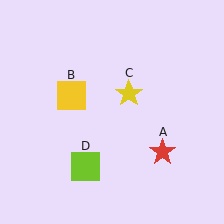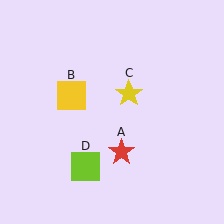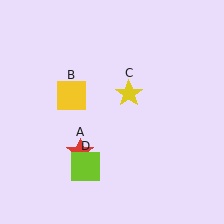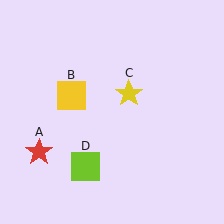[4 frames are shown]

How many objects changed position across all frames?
1 object changed position: red star (object A).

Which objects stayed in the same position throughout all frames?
Yellow square (object B) and yellow star (object C) and lime square (object D) remained stationary.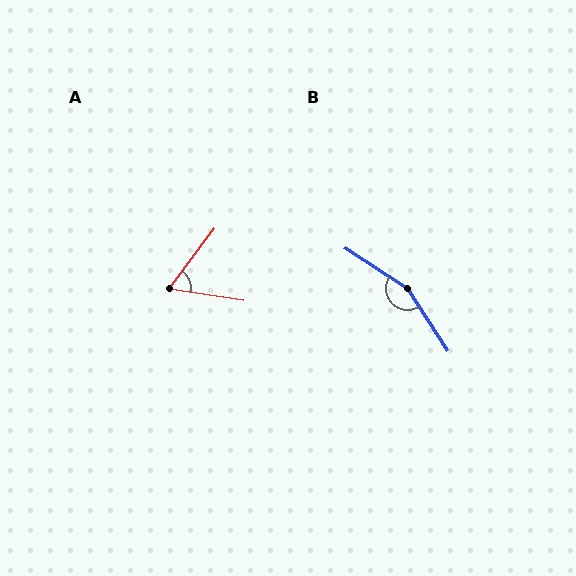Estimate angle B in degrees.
Approximately 157 degrees.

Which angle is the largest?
B, at approximately 157 degrees.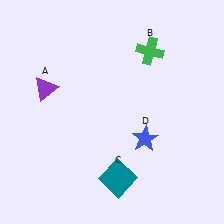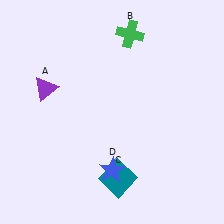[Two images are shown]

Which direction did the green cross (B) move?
The green cross (B) moved left.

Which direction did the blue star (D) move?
The blue star (D) moved left.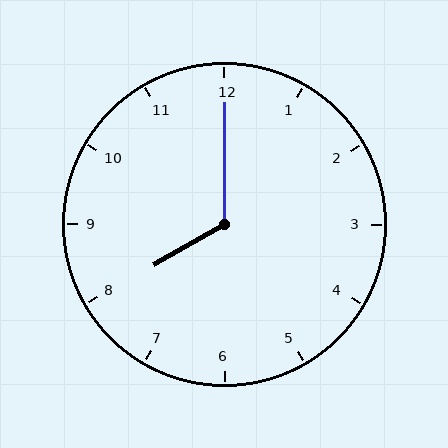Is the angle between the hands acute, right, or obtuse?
It is obtuse.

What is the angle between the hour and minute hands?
Approximately 120 degrees.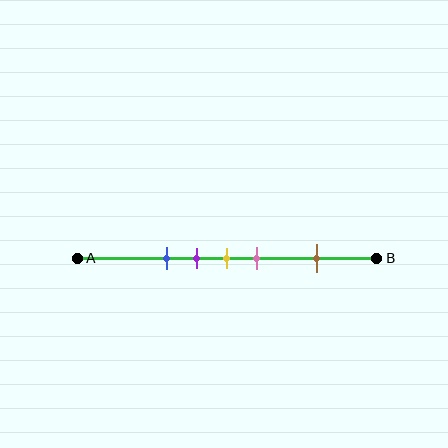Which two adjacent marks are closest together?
The purple and yellow marks are the closest adjacent pair.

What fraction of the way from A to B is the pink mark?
The pink mark is approximately 60% (0.6) of the way from A to B.